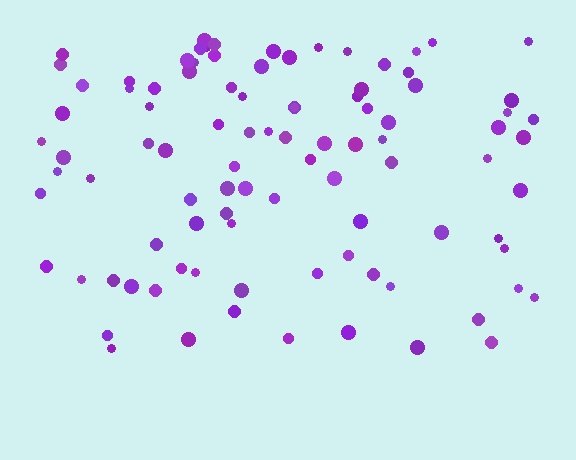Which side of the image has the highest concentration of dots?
The top.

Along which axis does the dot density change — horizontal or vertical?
Vertical.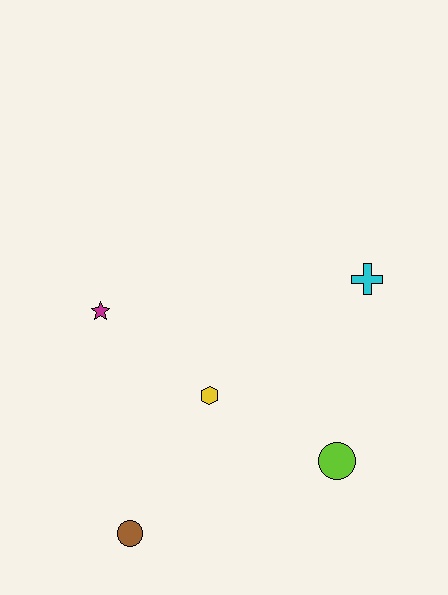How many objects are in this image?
There are 5 objects.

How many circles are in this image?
There are 2 circles.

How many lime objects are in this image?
There is 1 lime object.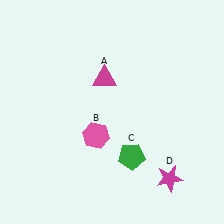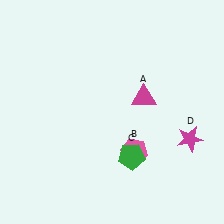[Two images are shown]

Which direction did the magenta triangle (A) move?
The magenta triangle (A) moved right.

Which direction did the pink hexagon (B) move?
The pink hexagon (B) moved right.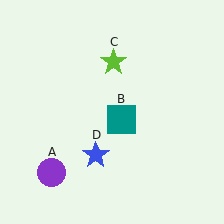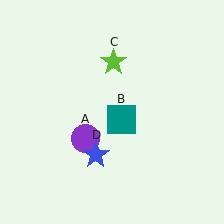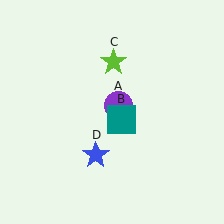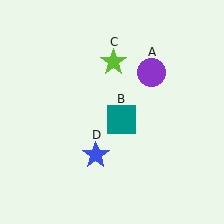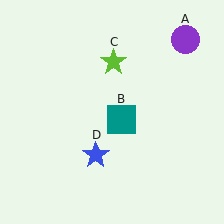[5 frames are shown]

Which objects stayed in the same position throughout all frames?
Teal square (object B) and lime star (object C) and blue star (object D) remained stationary.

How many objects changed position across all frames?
1 object changed position: purple circle (object A).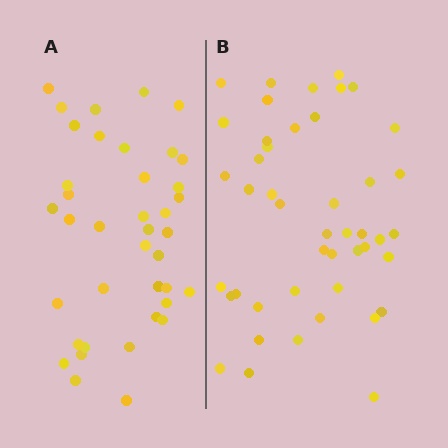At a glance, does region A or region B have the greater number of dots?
Region B (the right region) has more dots.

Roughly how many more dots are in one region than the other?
Region B has about 6 more dots than region A.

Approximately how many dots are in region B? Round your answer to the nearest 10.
About 40 dots. (The exact count is 45, which rounds to 40.)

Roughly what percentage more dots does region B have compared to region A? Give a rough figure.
About 15% more.